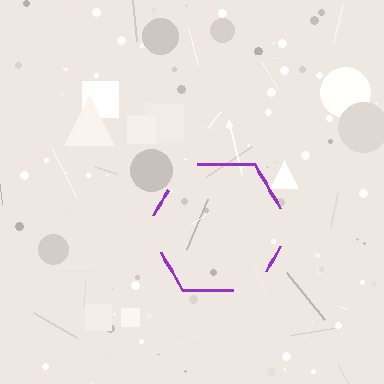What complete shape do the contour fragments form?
The contour fragments form a hexagon.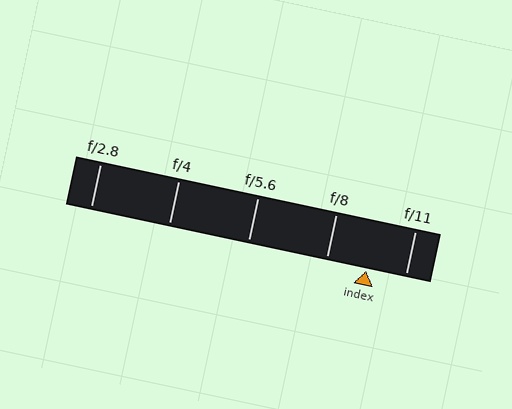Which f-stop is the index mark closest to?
The index mark is closest to f/11.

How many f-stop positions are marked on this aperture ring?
There are 5 f-stop positions marked.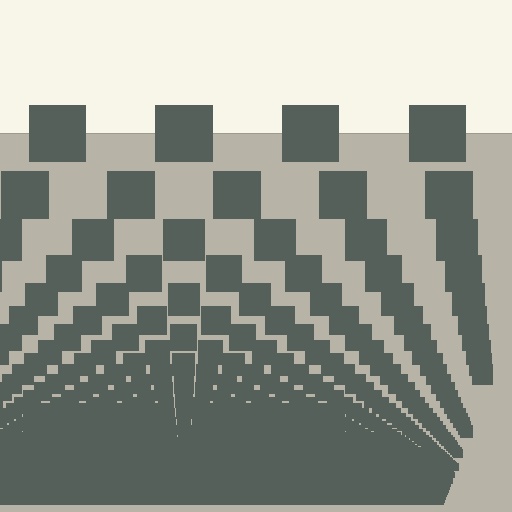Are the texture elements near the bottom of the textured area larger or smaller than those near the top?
Smaller. The gradient is inverted — elements near the bottom are smaller and denser.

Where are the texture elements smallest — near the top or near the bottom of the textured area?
Near the bottom.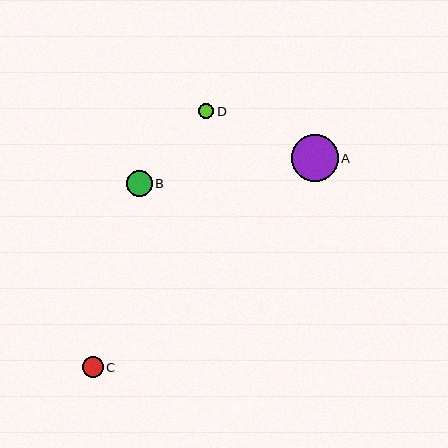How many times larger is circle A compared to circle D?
Circle A is approximately 3.1 times the size of circle D.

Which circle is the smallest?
Circle D is the smallest with a size of approximately 15 pixels.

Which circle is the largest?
Circle A is the largest with a size of approximately 47 pixels.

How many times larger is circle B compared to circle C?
Circle B is approximately 1.3 times the size of circle C.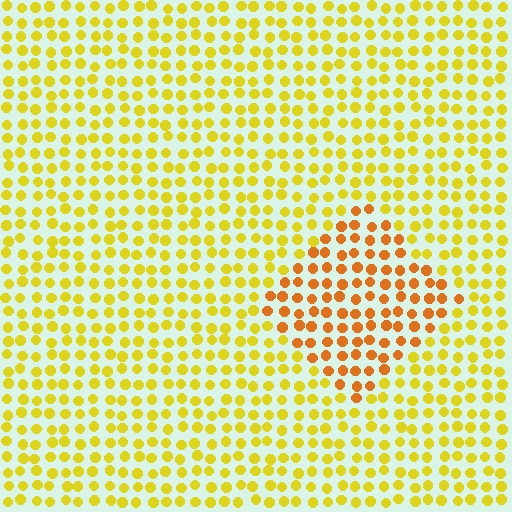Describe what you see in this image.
The image is filled with small yellow elements in a uniform arrangement. A diamond-shaped region is visible where the elements are tinted to a slightly different hue, forming a subtle color boundary.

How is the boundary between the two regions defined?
The boundary is defined purely by a slight shift in hue (about 31 degrees). Spacing, size, and orientation are identical on both sides.